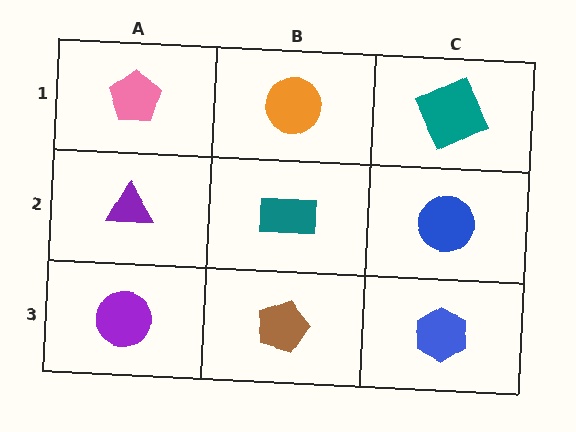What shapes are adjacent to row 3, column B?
A teal rectangle (row 2, column B), a purple circle (row 3, column A), a blue hexagon (row 3, column C).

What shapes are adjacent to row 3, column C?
A blue circle (row 2, column C), a brown pentagon (row 3, column B).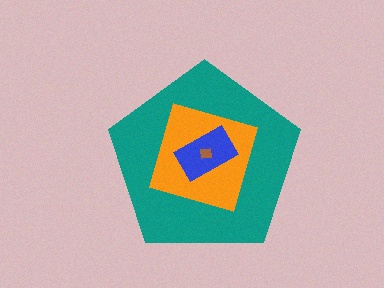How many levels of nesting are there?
4.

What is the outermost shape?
The teal pentagon.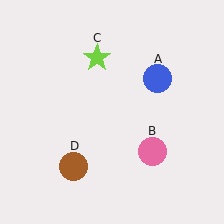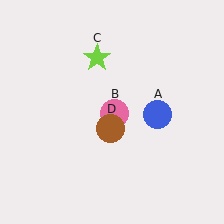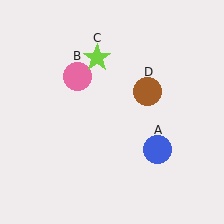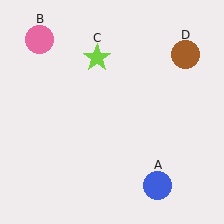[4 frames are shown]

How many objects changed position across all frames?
3 objects changed position: blue circle (object A), pink circle (object B), brown circle (object D).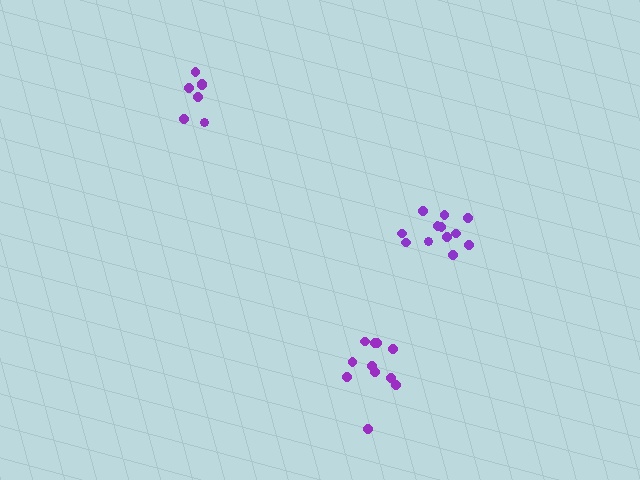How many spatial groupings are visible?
There are 3 spatial groupings.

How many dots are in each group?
Group 1: 12 dots, Group 2: 7 dots, Group 3: 11 dots (30 total).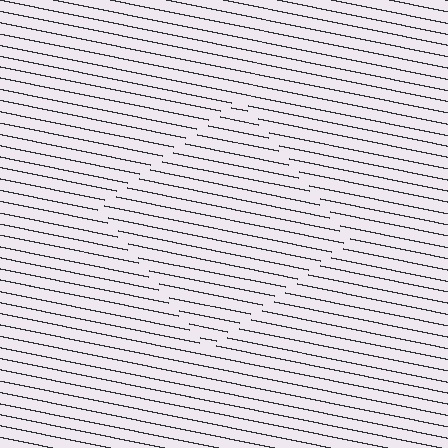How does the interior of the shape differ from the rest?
The interior of the shape contains the same grating, shifted by half a period — the contour is defined by the phase discontinuity where line-ends from the inner and outer gratings abut.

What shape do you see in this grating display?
An illusory square. The interior of the shape contains the same grating, shifted by half a period — the contour is defined by the phase discontinuity where line-ends from the inner and outer gratings abut.